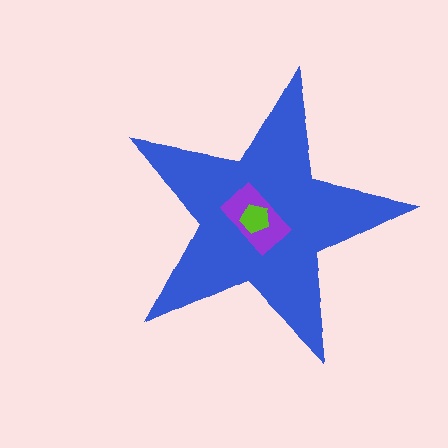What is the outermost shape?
The blue star.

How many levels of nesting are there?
3.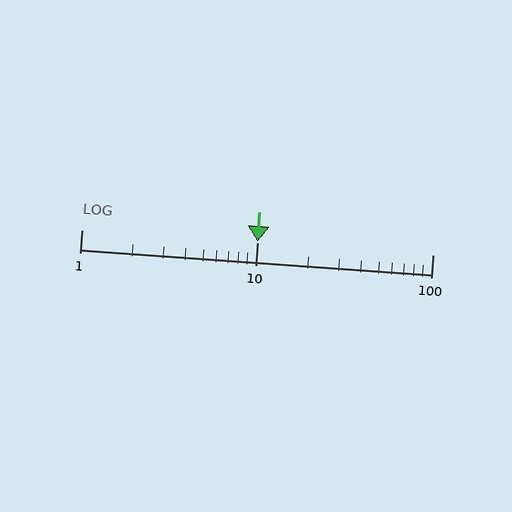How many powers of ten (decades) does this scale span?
The scale spans 2 decades, from 1 to 100.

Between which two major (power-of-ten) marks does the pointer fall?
The pointer is between 10 and 100.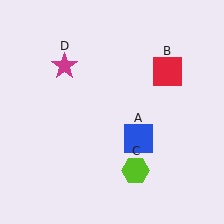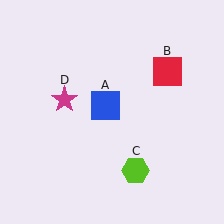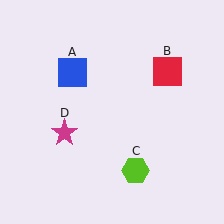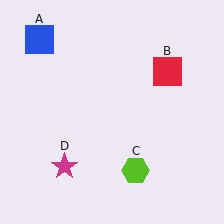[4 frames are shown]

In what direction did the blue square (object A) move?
The blue square (object A) moved up and to the left.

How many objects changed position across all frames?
2 objects changed position: blue square (object A), magenta star (object D).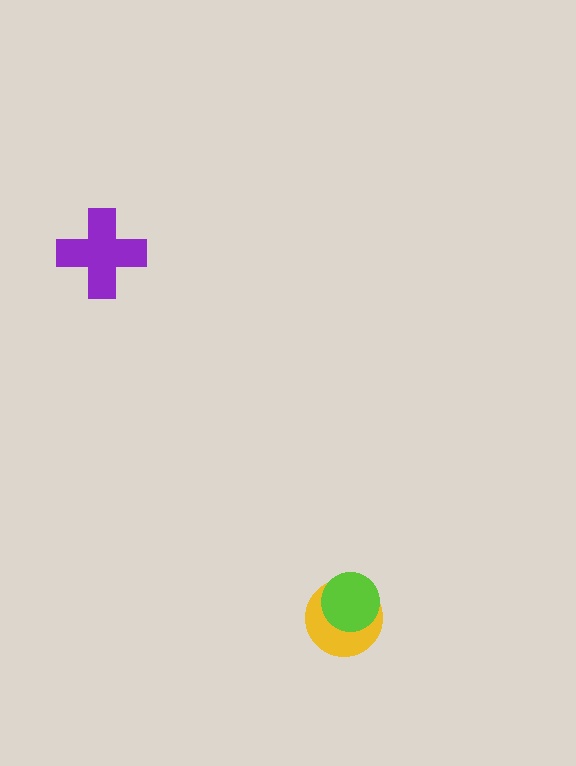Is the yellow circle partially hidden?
Yes, it is partially covered by another shape.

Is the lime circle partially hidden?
No, no other shape covers it.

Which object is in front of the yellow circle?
The lime circle is in front of the yellow circle.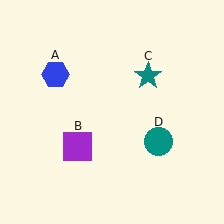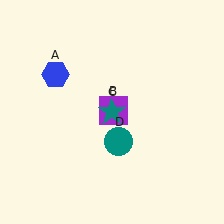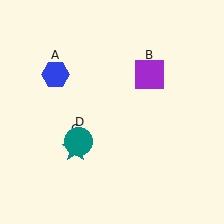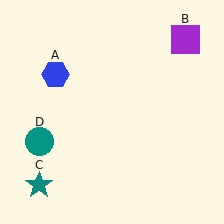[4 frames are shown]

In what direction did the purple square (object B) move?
The purple square (object B) moved up and to the right.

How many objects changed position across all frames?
3 objects changed position: purple square (object B), teal star (object C), teal circle (object D).